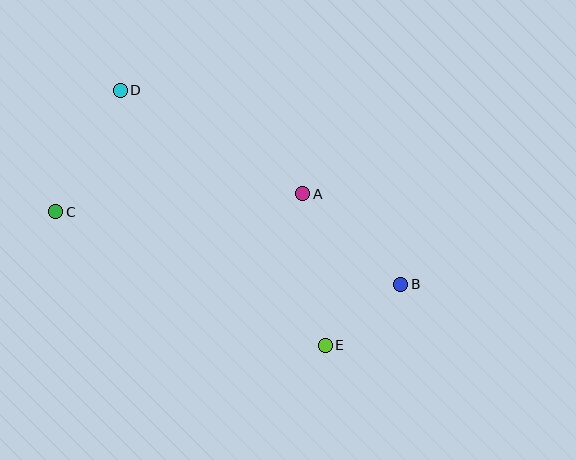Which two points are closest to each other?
Points B and E are closest to each other.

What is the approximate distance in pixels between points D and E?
The distance between D and E is approximately 327 pixels.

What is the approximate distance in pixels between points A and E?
The distance between A and E is approximately 153 pixels.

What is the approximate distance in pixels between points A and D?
The distance between A and D is approximately 210 pixels.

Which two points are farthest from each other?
Points B and C are farthest from each other.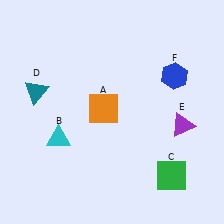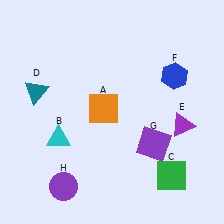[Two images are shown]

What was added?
A purple square (G), a purple circle (H) were added in Image 2.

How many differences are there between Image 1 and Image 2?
There are 2 differences between the two images.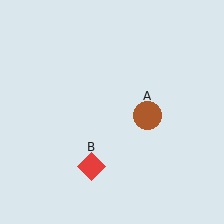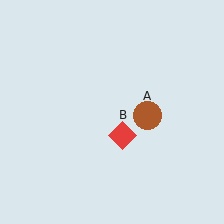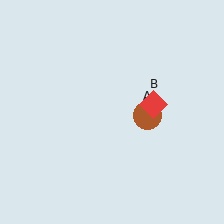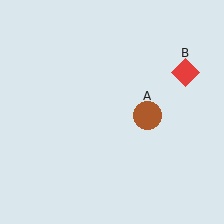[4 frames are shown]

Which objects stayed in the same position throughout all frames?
Brown circle (object A) remained stationary.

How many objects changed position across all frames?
1 object changed position: red diamond (object B).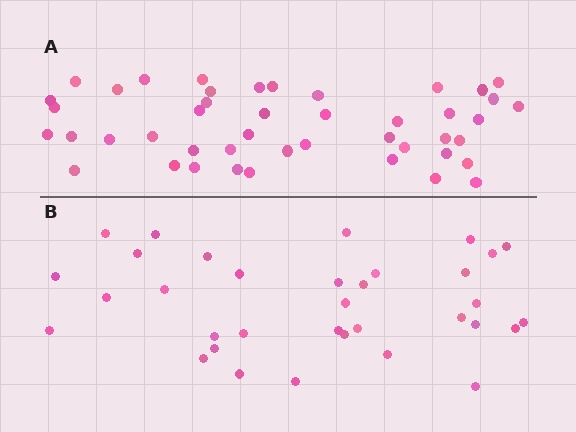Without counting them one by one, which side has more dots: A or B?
Region A (the top region) has more dots.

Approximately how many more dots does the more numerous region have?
Region A has roughly 12 or so more dots than region B.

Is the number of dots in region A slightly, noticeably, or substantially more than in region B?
Region A has noticeably more, but not dramatically so. The ratio is roughly 1.3 to 1.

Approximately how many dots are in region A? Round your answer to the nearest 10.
About 40 dots. (The exact count is 45, which rounds to 40.)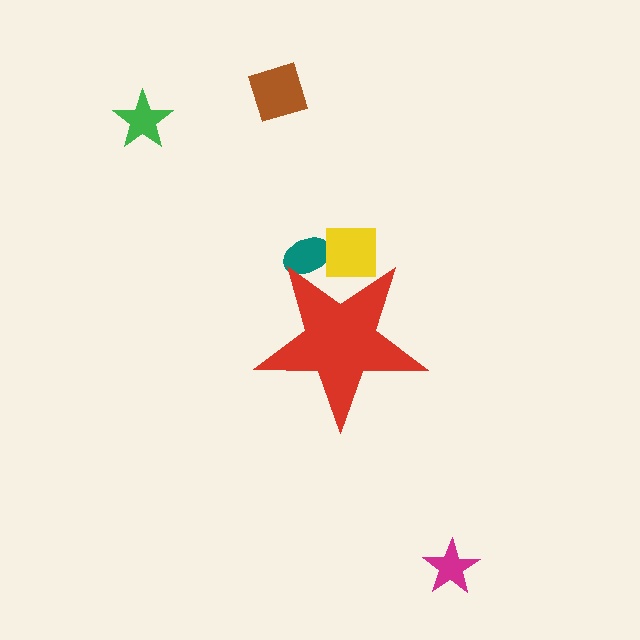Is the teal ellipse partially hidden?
Yes, the teal ellipse is partially hidden behind the red star.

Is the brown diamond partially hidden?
No, the brown diamond is fully visible.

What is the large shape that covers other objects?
A red star.